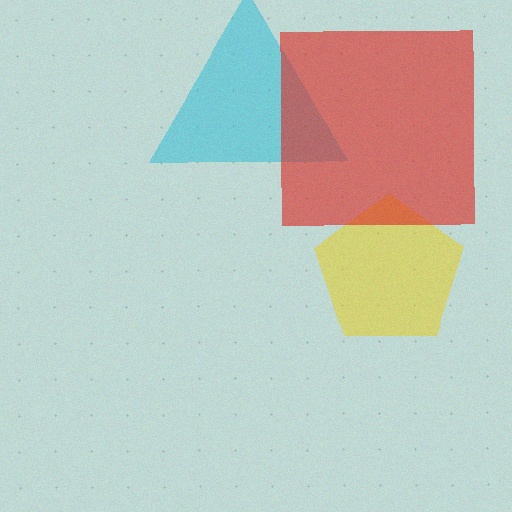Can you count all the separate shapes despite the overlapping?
Yes, there are 3 separate shapes.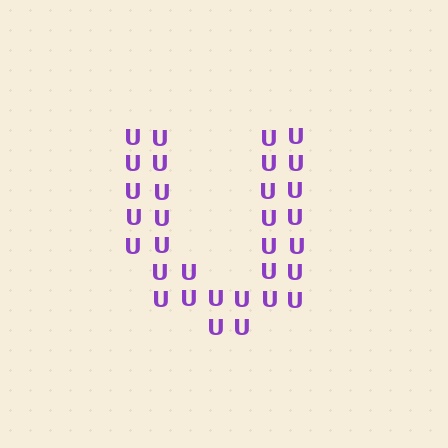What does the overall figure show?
The overall figure shows the letter U.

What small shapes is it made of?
It is made of small letter U's.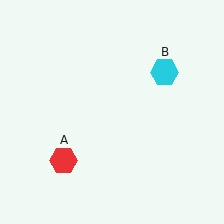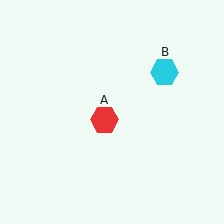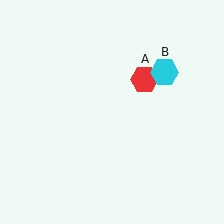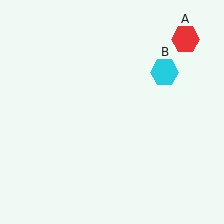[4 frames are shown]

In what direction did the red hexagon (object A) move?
The red hexagon (object A) moved up and to the right.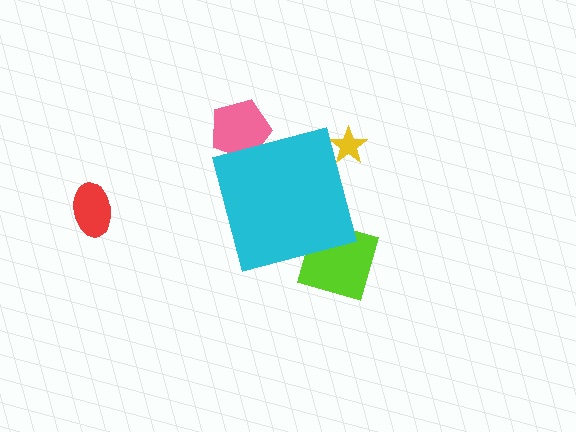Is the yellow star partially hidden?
Yes, the yellow star is partially hidden behind the cyan square.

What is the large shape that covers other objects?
A cyan square.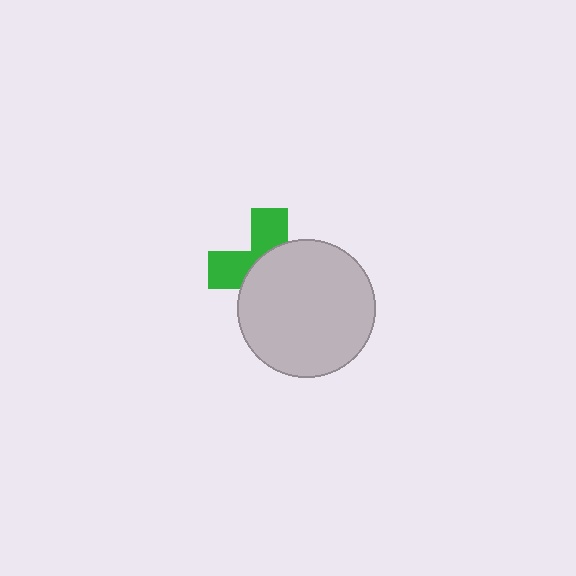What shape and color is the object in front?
The object in front is a light gray circle.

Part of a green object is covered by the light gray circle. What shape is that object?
It is a cross.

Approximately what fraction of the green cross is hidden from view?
Roughly 61% of the green cross is hidden behind the light gray circle.